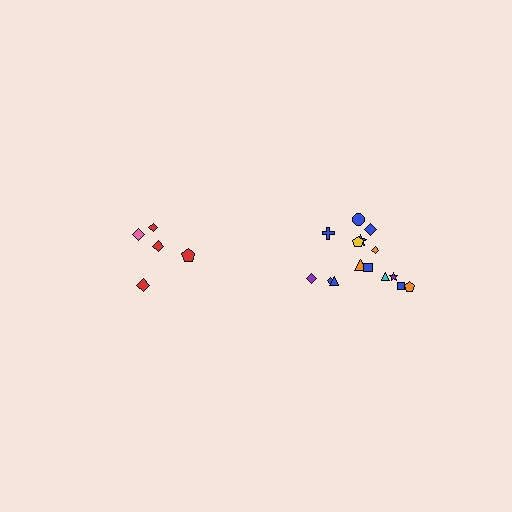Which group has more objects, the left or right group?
The right group.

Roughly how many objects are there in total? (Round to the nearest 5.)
Roughly 20 objects in total.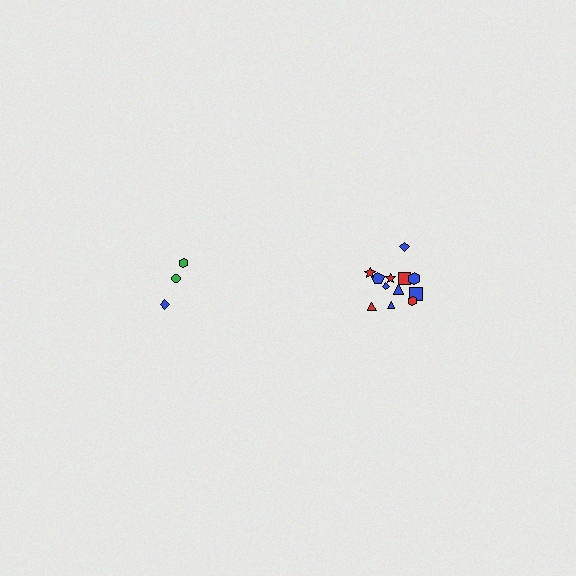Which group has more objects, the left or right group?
The right group.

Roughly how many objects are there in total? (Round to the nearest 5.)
Roughly 15 objects in total.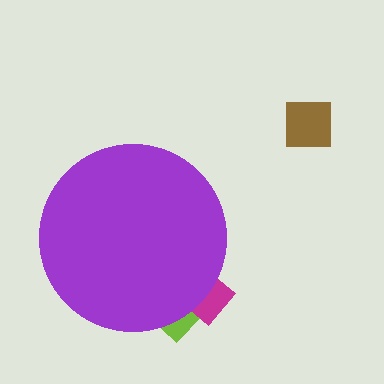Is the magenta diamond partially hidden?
Yes, the magenta diamond is partially hidden behind the purple circle.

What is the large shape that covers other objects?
A purple circle.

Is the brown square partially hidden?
No, the brown square is fully visible.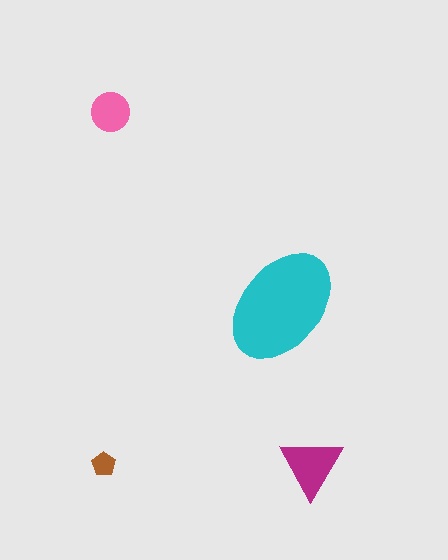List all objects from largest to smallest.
The cyan ellipse, the magenta triangle, the pink circle, the brown pentagon.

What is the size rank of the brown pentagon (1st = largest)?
4th.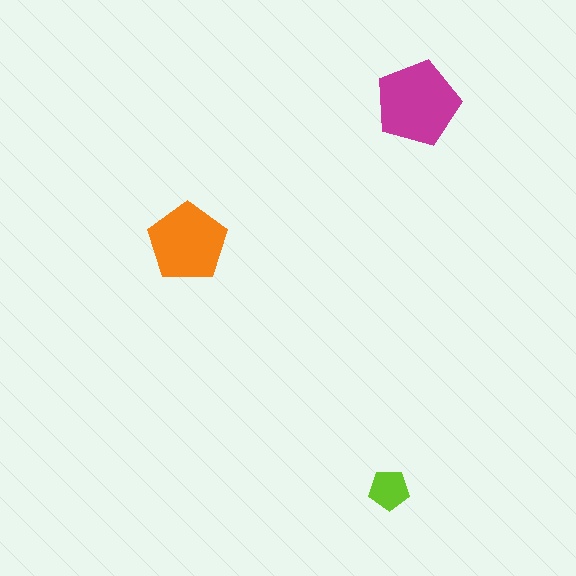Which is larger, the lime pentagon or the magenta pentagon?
The magenta one.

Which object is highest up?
The magenta pentagon is topmost.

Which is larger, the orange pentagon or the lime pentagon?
The orange one.